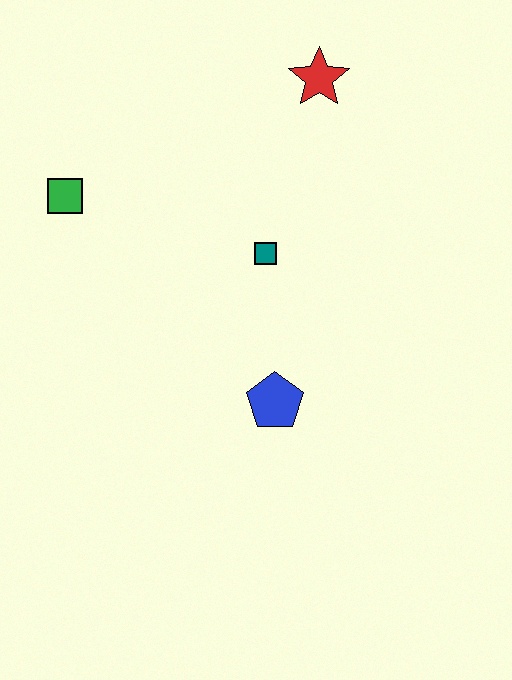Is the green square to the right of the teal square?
No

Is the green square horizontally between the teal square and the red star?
No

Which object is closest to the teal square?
The blue pentagon is closest to the teal square.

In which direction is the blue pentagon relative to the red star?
The blue pentagon is below the red star.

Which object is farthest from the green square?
The blue pentagon is farthest from the green square.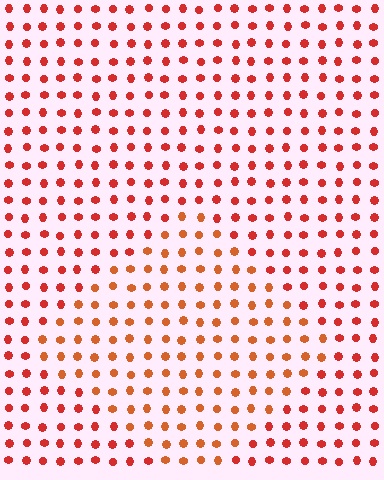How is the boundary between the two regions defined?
The boundary is defined purely by a slight shift in hue (about 20 degrees). Spacing, size, and orientation are identical on both sides.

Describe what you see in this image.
The image is filled with small red elements in a uniform arrangement. A diamond-shaped region is visible where the elements are tinted to a slightly different hue, forming a subtle color boundary.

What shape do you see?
I see a diamond.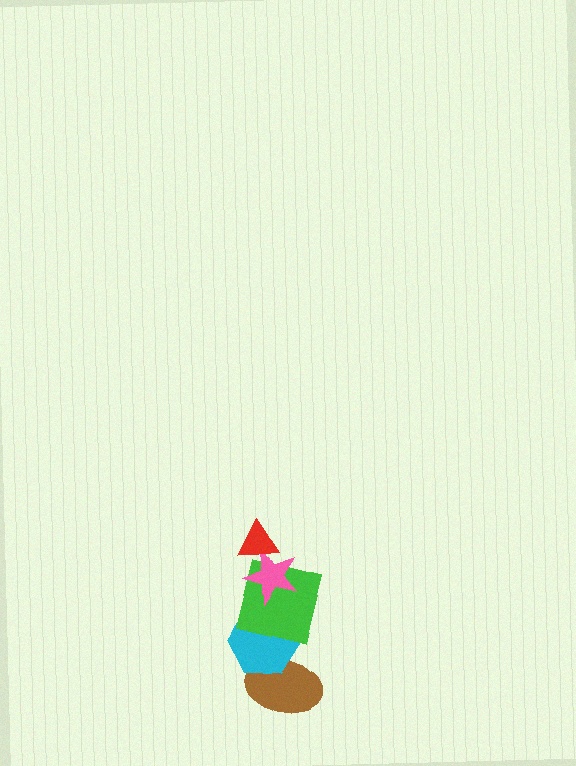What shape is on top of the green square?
The pink star is on top of the green square.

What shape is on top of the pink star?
The red triangle is on top of the pink star.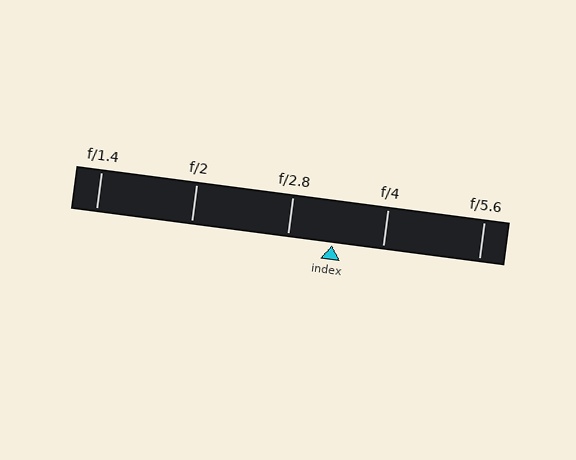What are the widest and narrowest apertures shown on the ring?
The widest aperture shown is f/1.4 and the narrowest is f/5.6.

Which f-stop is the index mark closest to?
The index mark is closest to f/2.8.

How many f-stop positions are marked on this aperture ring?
There are 5 f-stop positions marked.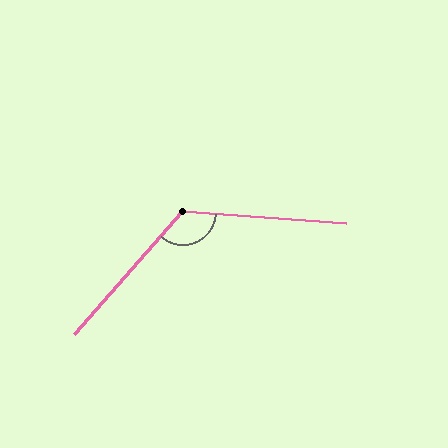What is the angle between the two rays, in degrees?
Approximately 127 degrees.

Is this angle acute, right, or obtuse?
It is obtuse.